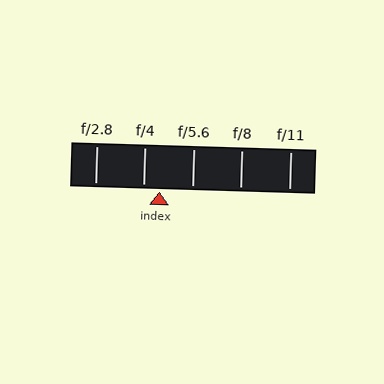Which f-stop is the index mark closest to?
The index mark is closest to f/4.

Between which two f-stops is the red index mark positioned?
The index mark is between f/4 and f/5.6.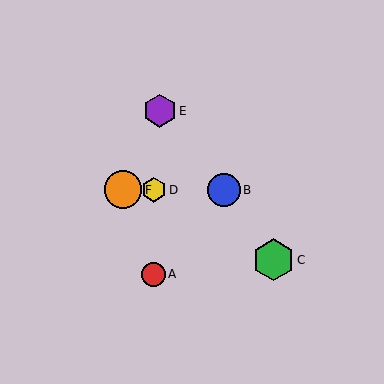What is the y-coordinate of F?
Object F is at y≈190.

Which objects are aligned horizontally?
Objects B, D, F are aligned horizontally.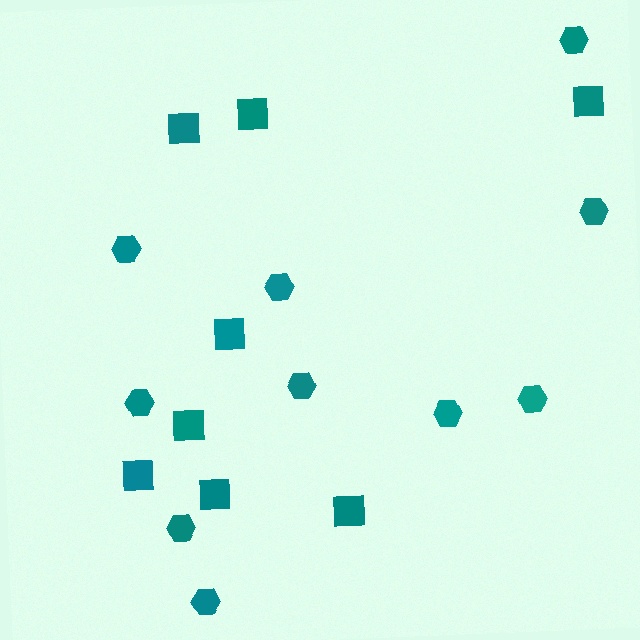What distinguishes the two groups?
There are 2 groups: one group of hexagons (10) and one group of squares (8).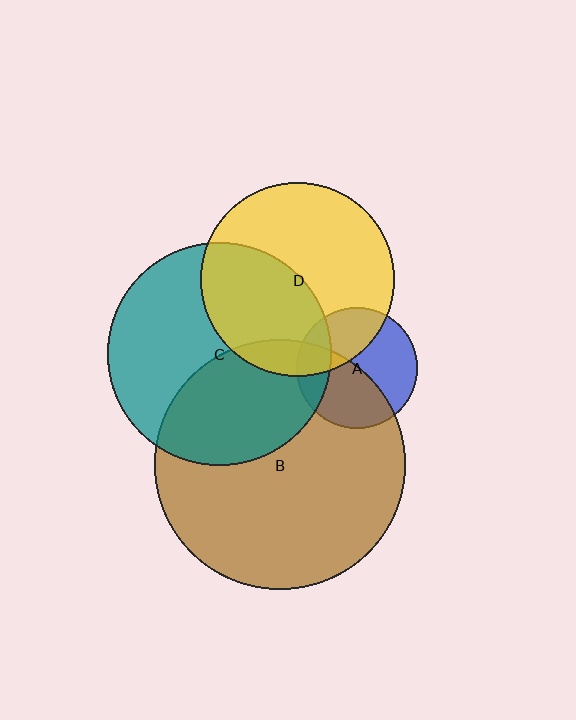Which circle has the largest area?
Circle B (brown).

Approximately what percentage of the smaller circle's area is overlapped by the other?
Approximately 35%.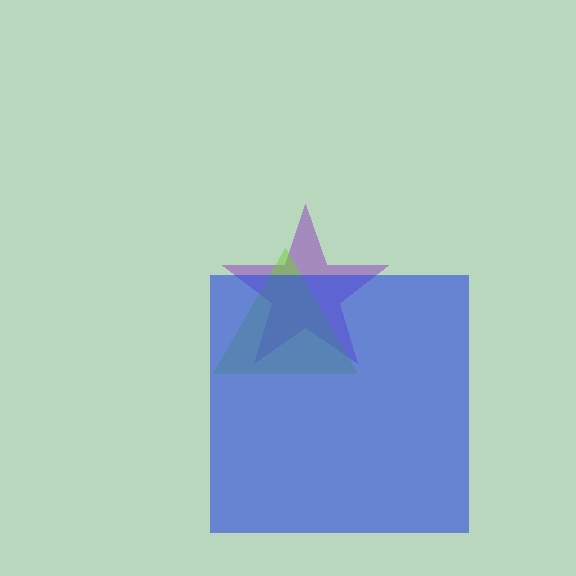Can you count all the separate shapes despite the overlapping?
Yes, there are 3 separate shapes.